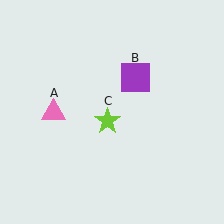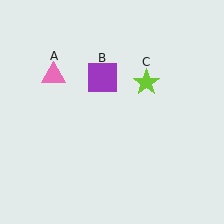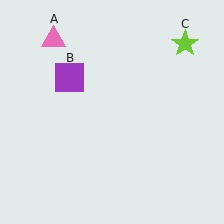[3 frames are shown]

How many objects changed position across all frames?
3 objects changed position: pink triangle (object A), purple square (object B), lime star (object C).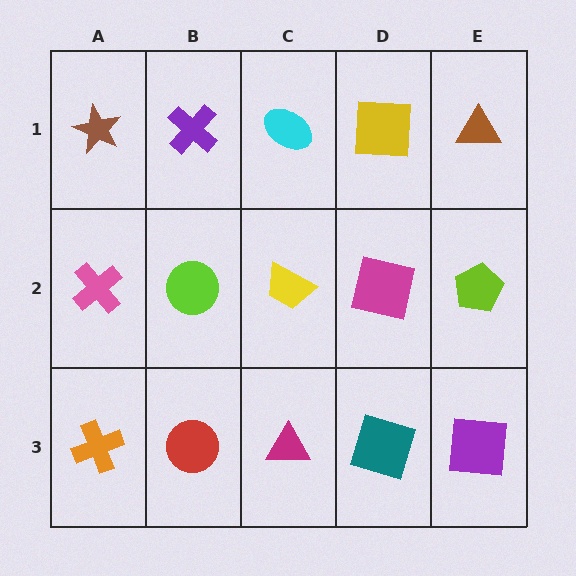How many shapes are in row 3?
5 shapes.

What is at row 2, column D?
A magenta square.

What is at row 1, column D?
A yellow square.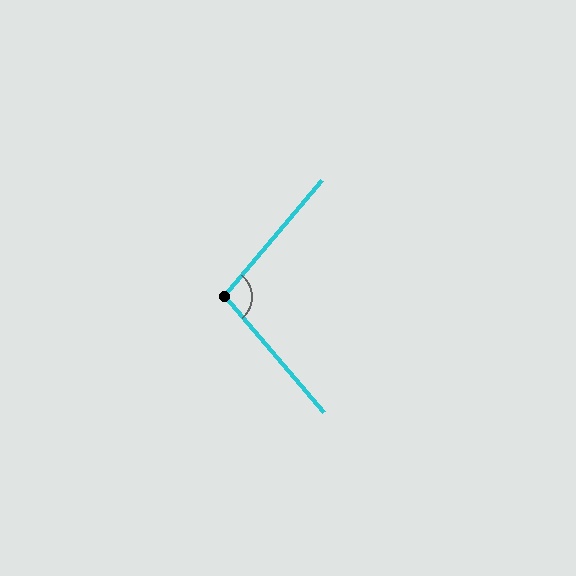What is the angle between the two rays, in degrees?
Approximately 99 degrees.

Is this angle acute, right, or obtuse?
It is obtuse.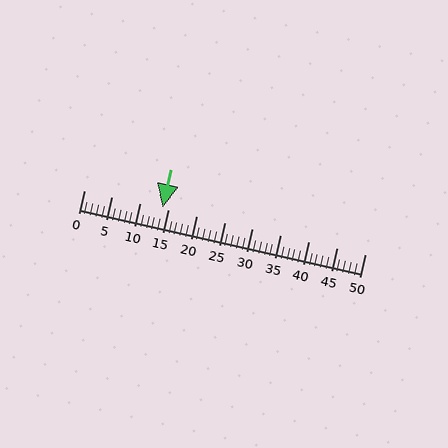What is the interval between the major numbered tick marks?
The major tick marks are spaced 5 units apart.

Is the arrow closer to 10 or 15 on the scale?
The arrow is closer to 15.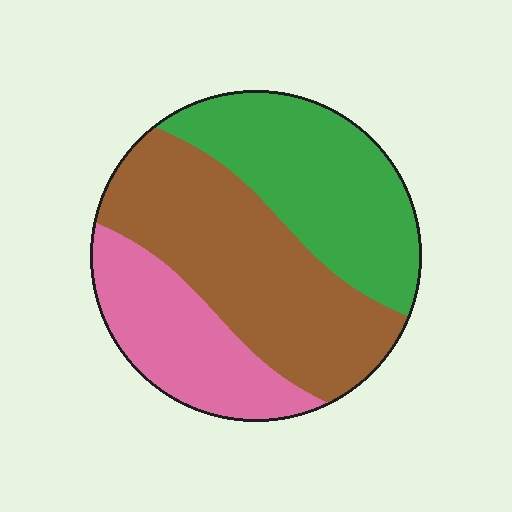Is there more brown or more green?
Brown.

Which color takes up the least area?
Pink, at roughly 25%.